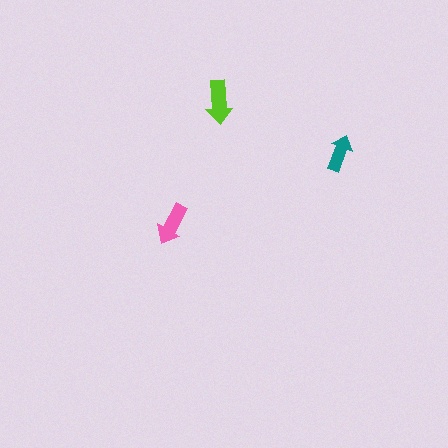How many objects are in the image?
There are 3 objects in the image.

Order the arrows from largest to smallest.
the lime one, the pink one, the teal one.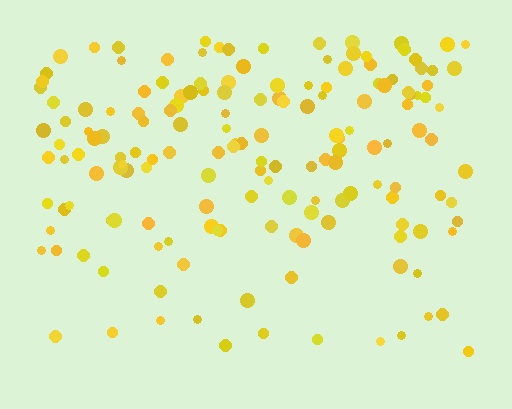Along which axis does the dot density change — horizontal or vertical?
Vertical.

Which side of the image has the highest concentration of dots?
The top.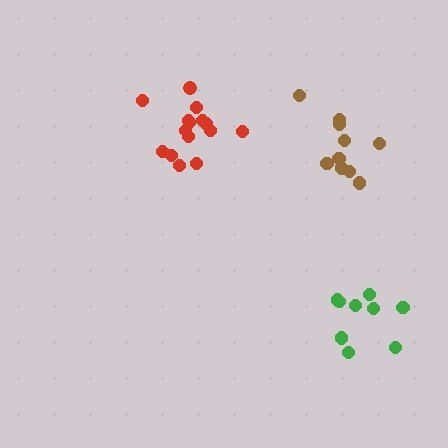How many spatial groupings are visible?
There are 3 spatial groupings.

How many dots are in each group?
Group 1: 15 dots, Group 2: 10 dots, Group 3: 9 dots (34 total).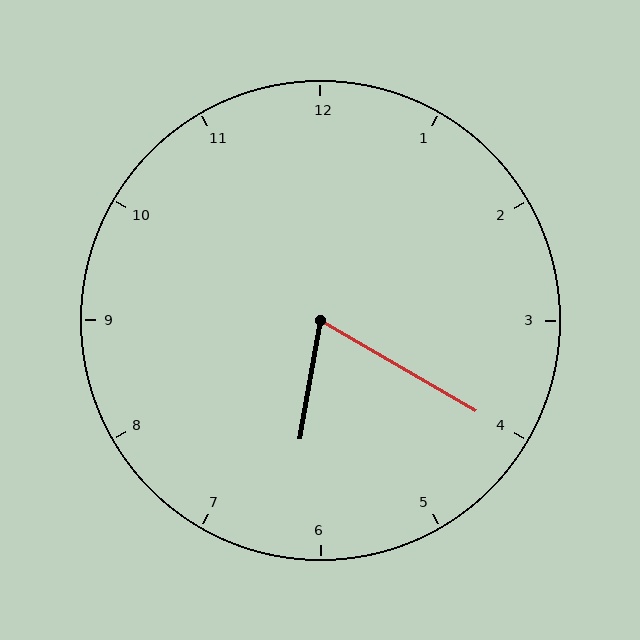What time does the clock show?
6:20.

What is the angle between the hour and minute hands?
Approximately 70 degrees.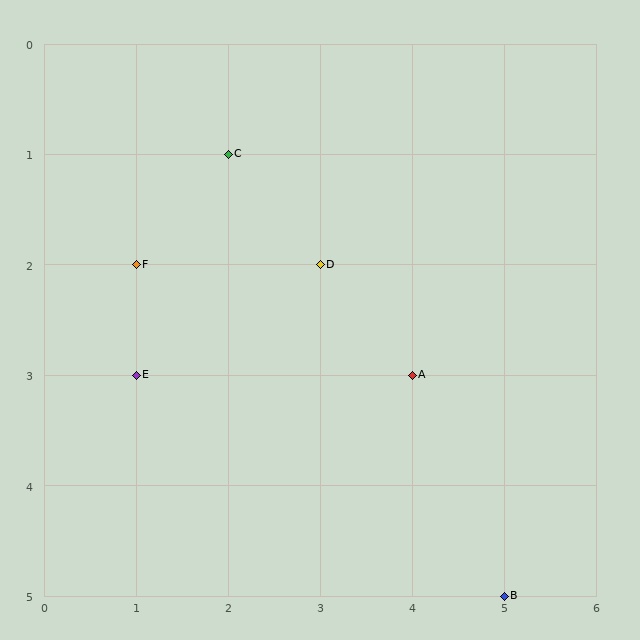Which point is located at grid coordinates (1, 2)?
Point F is at (1, 2).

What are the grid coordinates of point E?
Point E is at grid coordinates (1, 3).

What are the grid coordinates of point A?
Point A is at grid coordinates (4, 3).